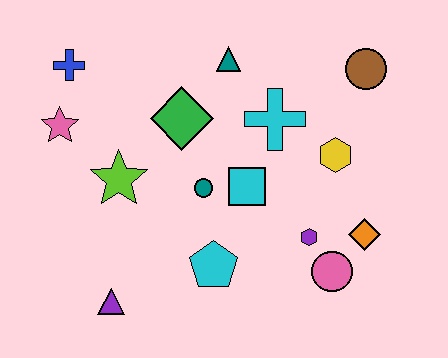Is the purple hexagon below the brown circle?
Yes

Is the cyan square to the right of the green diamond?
Yes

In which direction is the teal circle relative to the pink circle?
The teal circle is to the left of the pink circle.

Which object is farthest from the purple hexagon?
The blue cross is farthest from the purple hexagon.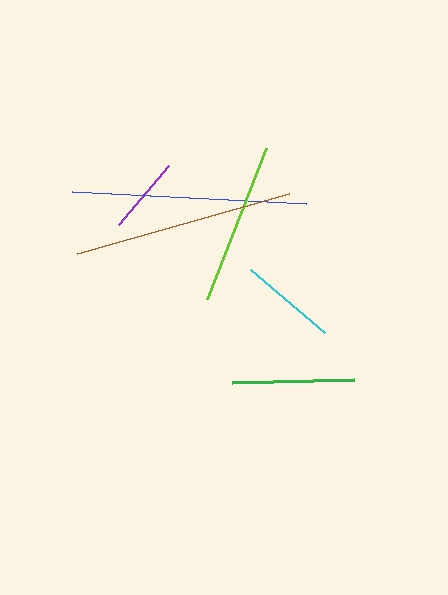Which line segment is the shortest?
The purple line is the shortest at approximately 78 pixels.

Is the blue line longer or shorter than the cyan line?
The blue line is longer than the cyan line.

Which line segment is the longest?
The blue line is the longest at approximately 234 pixels.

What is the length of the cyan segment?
The cyan segment is approximately 97 pixels long.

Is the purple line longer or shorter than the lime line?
The lime line is longer than the purple line.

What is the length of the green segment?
The green segment is approximately 121 pixels long.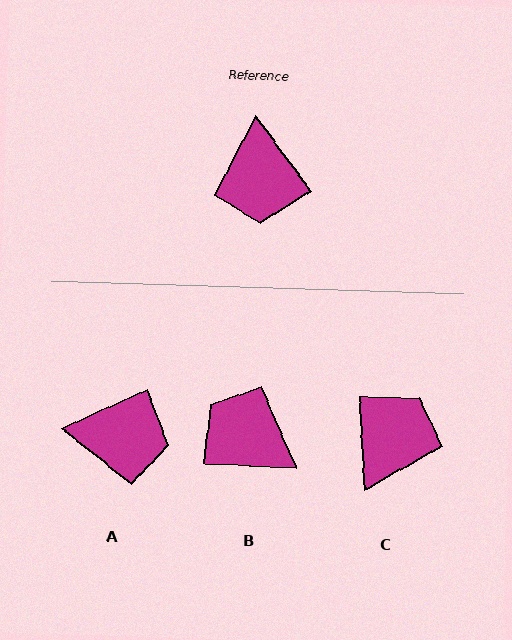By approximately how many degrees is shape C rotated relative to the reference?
Approximately 147 degrees counter-clockwise.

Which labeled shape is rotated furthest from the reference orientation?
C, about 147 degrees away.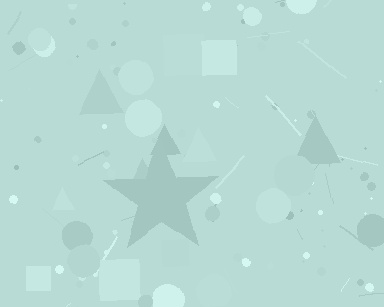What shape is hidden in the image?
A star is hidden in the image.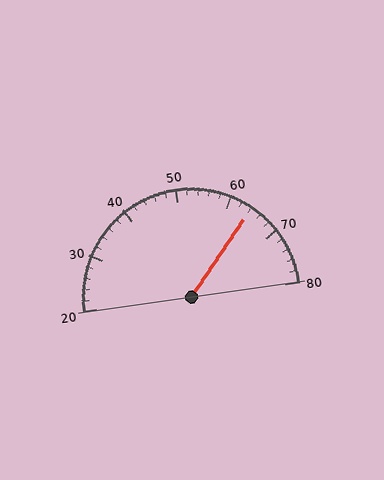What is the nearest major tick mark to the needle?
The nearest major tick mark is 60.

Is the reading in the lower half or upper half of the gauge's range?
The reading is in the upper half of the range (20 to 80).